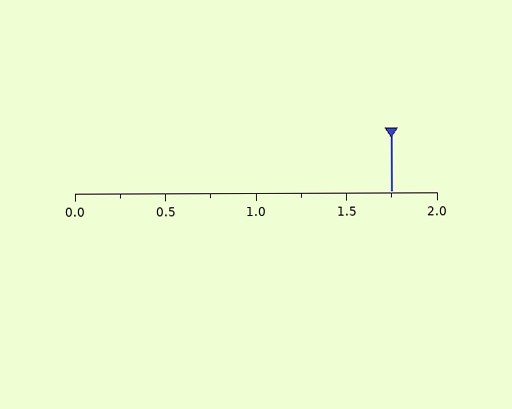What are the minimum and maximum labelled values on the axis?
The axis runs from 0.0 to 2.0.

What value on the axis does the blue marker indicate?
The marker indicates approximately 1.75.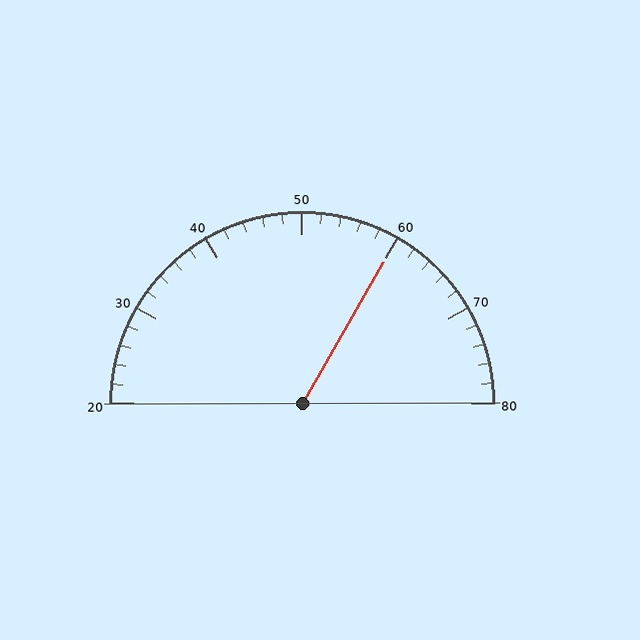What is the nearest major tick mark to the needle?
The nearest major tick mark is 60.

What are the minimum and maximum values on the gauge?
The gauge ranges from 20 to 80.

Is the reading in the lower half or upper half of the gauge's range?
The reading is in the upper half of the range (20 to 80).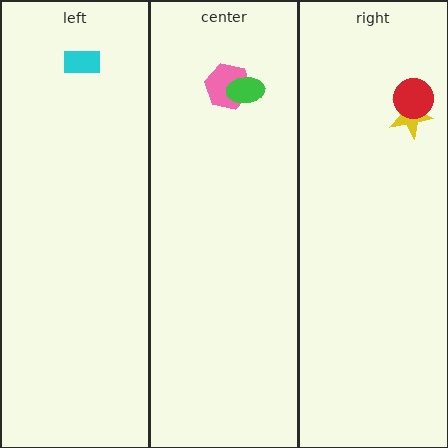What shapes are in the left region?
The cyan rectangle.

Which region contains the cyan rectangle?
The left region.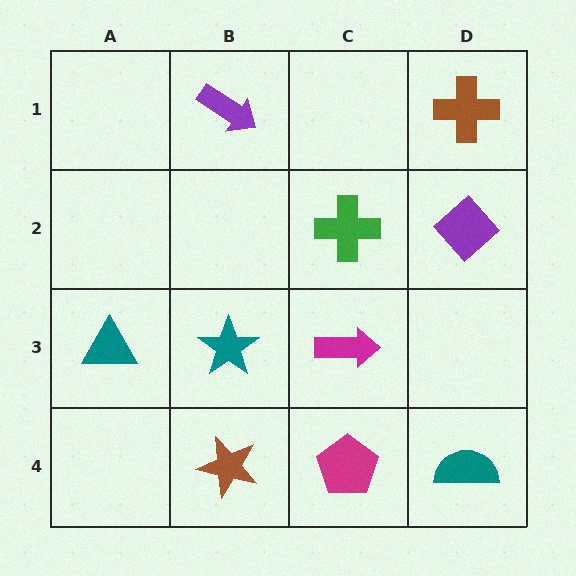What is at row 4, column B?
A brown star.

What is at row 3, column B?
A teal star.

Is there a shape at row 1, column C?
No, that cell is empty.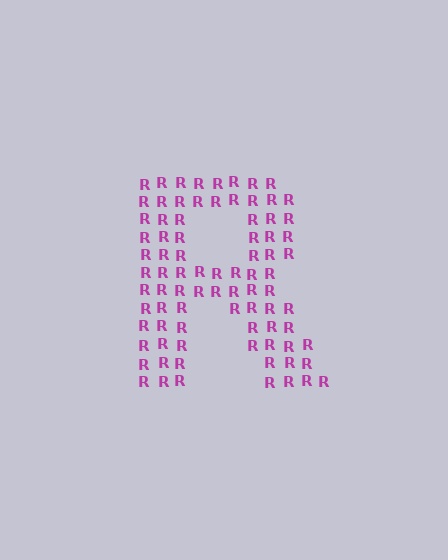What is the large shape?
The large shape is the letter R.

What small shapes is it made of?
It is made of small letter R's.